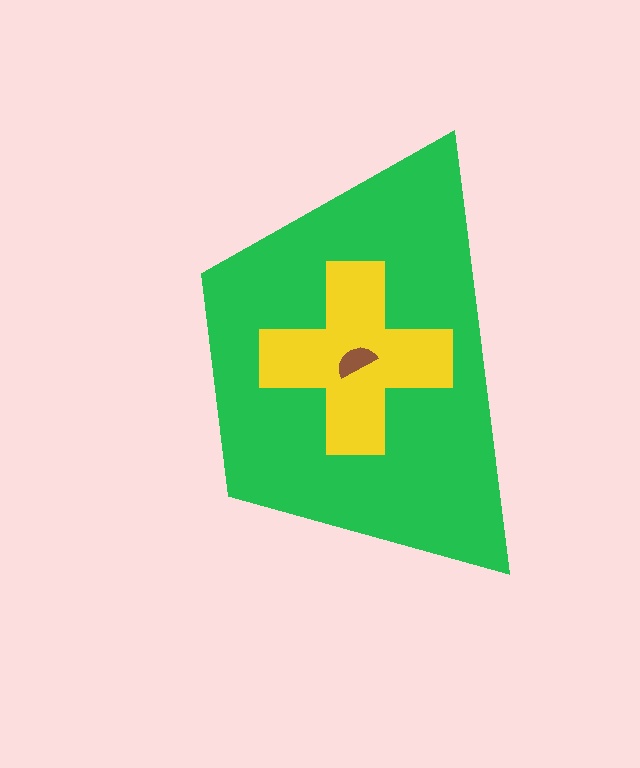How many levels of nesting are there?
3.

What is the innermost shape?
The brown semicircle.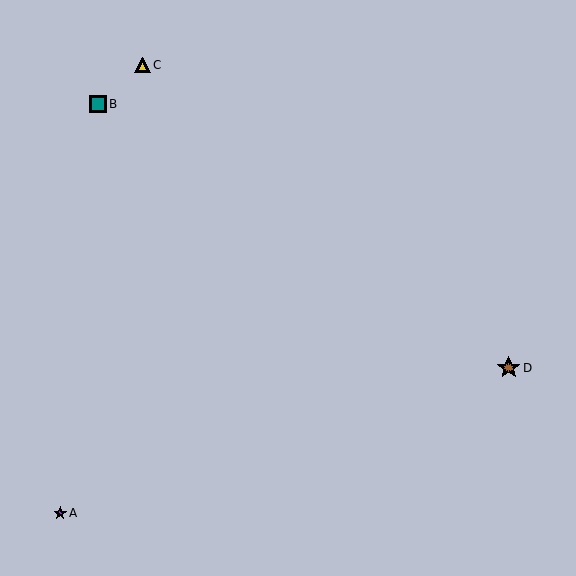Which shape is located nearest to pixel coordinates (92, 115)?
The teal square (labeled B) at (98, 104) is nearest to that location.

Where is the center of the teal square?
The center of the teal square is at (98, 104).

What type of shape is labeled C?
Shape C is a yellow triangle.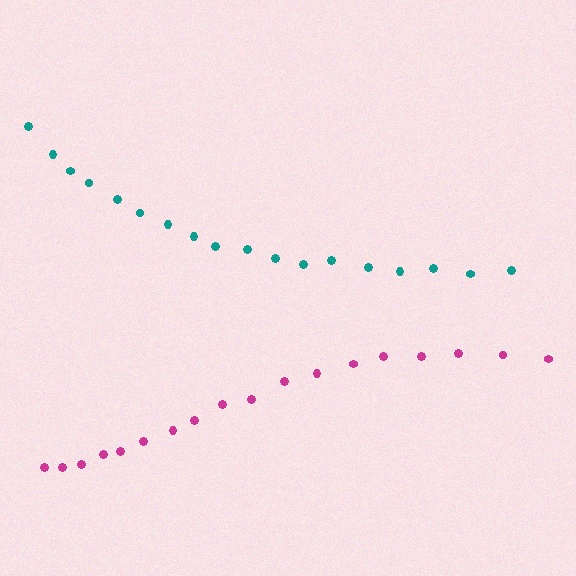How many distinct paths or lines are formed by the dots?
There are 2 distinct paths.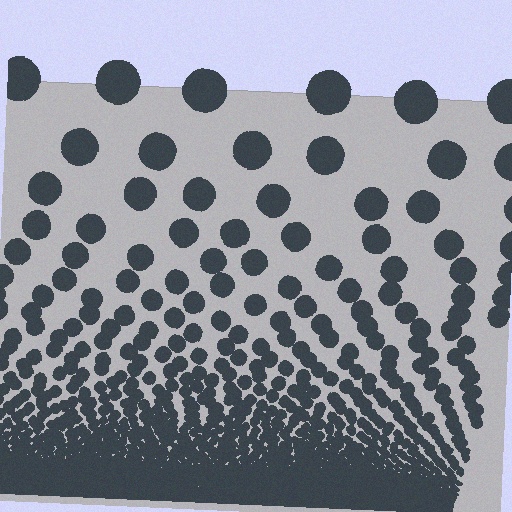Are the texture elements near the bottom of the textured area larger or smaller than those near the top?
Smaller. The gradient is inverted — elements near the bottom are smaller and denser.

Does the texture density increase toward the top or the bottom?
Density increases toward the bottom.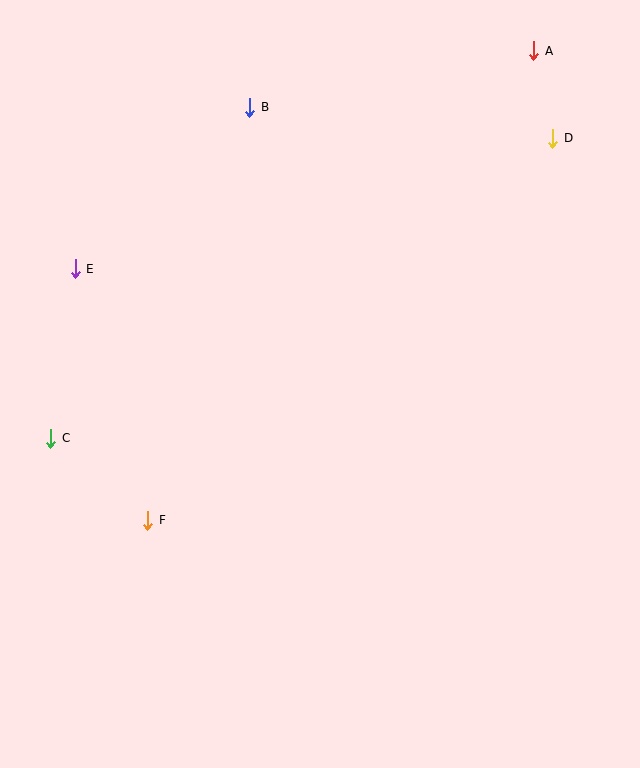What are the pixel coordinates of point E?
Point E is at (75, 269).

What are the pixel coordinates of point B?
Point B is at (250, 107).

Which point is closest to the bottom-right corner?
Point F is closest to the bottom-right corner.